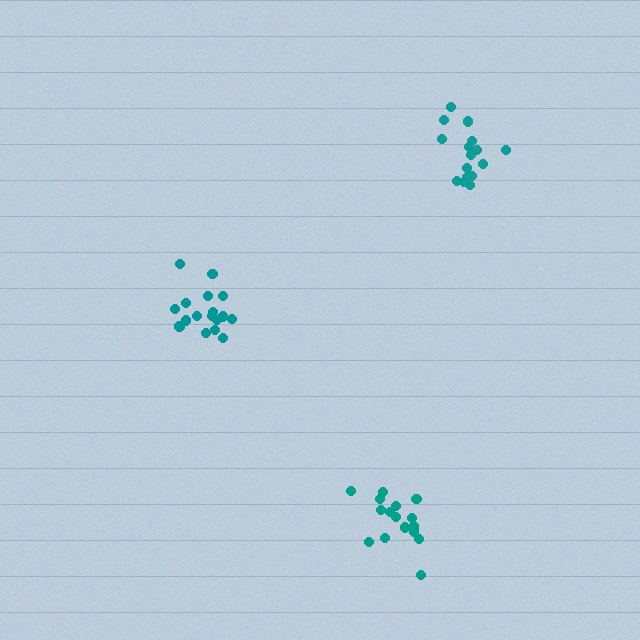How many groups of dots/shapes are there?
There are 3 groups.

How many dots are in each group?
Group 1: 17 dots, Group 2: 17 dots, Group 3: 16 dots (50 total).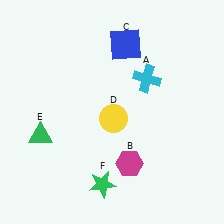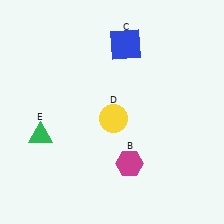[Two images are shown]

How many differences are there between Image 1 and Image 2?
There are 2 differences between the two images.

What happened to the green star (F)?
The green star (F) was removed in Image 2. It was in the bottom-left area of Image 1.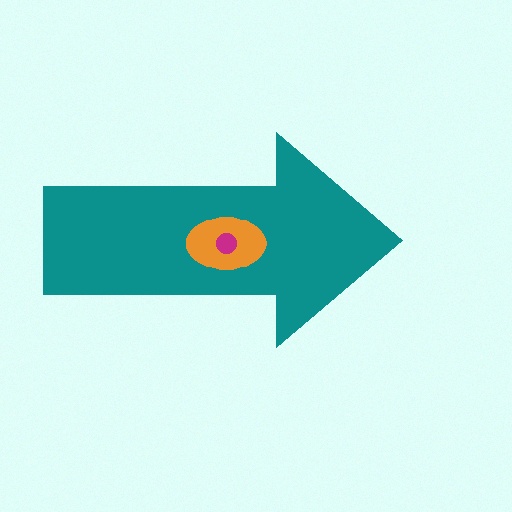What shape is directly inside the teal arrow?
The orange ellipse.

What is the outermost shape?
The teal arrow.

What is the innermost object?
The magenta circle.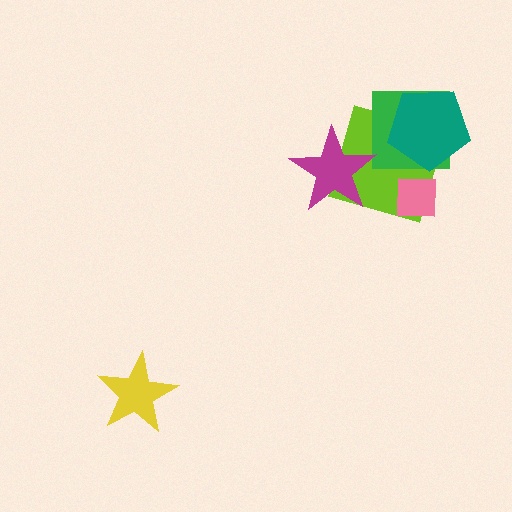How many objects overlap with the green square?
2 objects overlap with the green square.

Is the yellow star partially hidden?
No, no other shape covers it.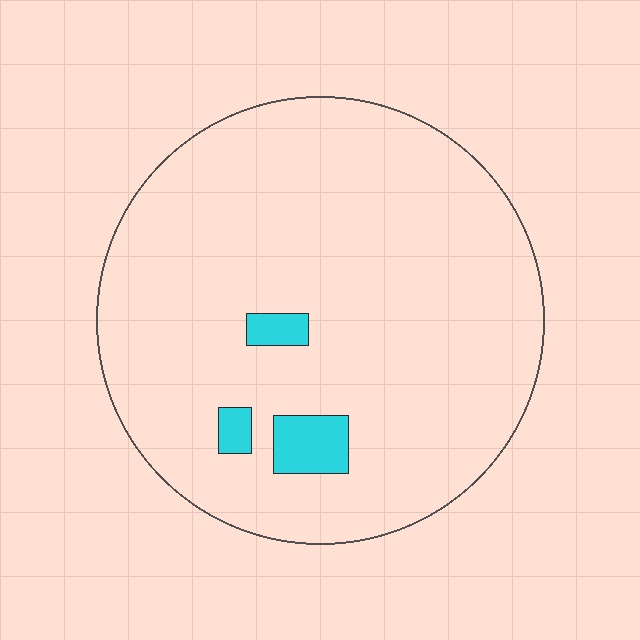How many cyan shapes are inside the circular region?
3.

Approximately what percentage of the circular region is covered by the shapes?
Approximately 5%.